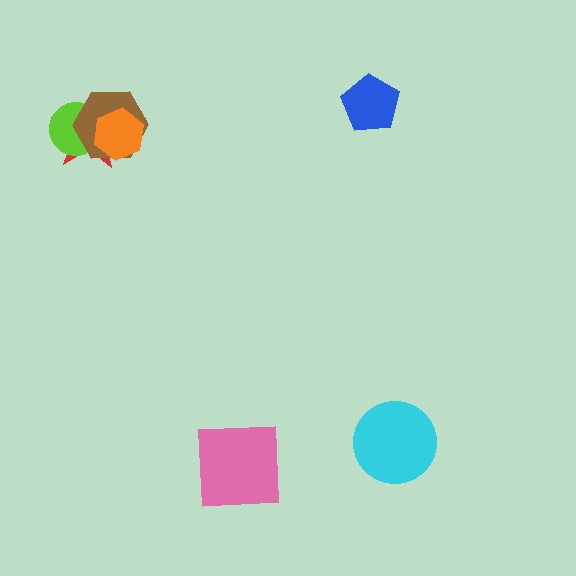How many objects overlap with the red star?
3 objects overlap with the red star.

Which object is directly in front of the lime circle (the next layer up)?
The brown hexagon is directly in front of the lime circle.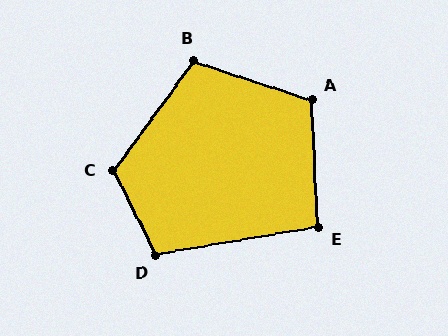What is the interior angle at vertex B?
Approximately 108 degrees (obtuse).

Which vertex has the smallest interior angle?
E, at approximately 97 degrees.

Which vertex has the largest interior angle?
C, at approximately 117 degrees.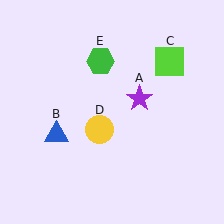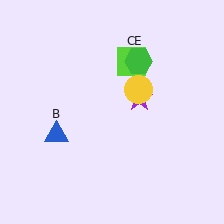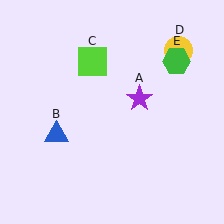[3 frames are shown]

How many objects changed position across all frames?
3 objects changed position: lime square (object C), yellow circle (object D), green hexagon (object E).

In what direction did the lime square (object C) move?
The lime square (object C) moved left.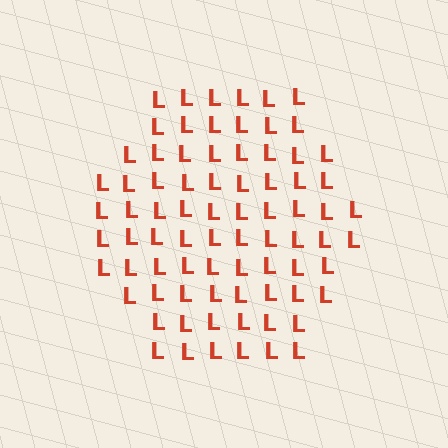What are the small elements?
The small elements are letter L's.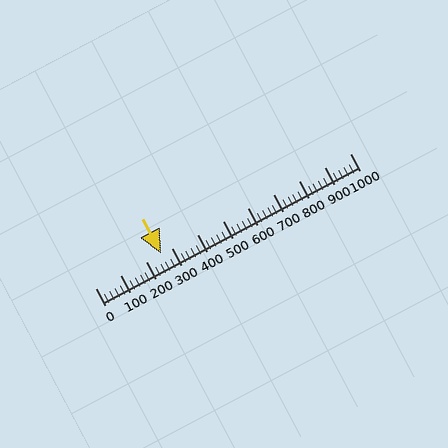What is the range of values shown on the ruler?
The ruler shows values from 0 to 1000.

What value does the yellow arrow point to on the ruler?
The yellow arrow points to approximately 260.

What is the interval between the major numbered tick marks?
The major tick marks are spaced 100 units apart.